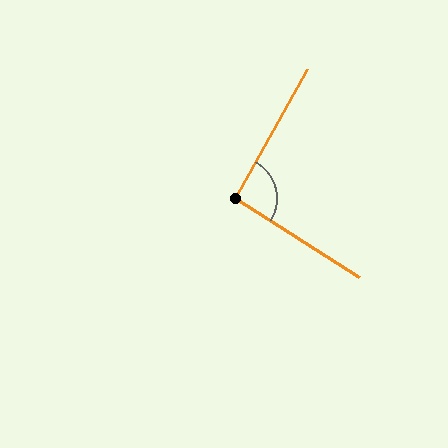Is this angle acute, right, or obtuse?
It is approximately a right angle.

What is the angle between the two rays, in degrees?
Approximately 94 degrees.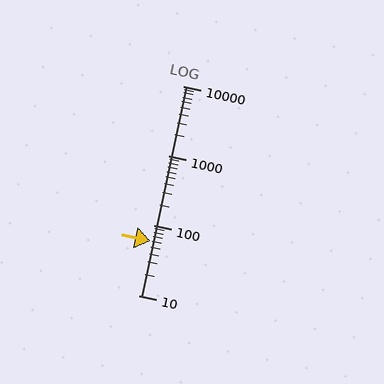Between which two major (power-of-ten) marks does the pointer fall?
The pointer is between 10 and 100.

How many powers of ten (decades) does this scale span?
The scale spans 3 decades, from 10 to 10000.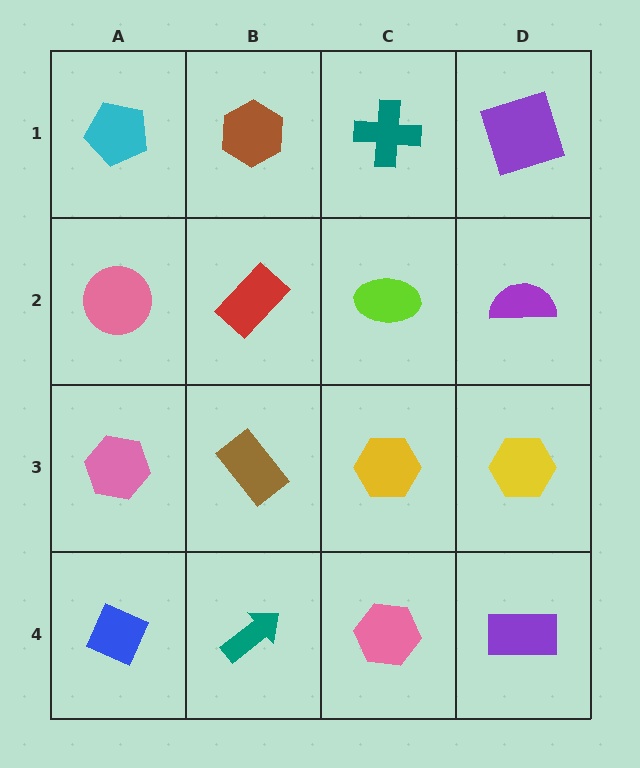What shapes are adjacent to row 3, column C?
A lime ellipse (row 2, column C), a pink hexagon (row 4, column C), a brown rectangle (row 3, column B), a yellow hexagon (row 3, column D).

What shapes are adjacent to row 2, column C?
A teal cross (row 1, column C), a yellow hexagon (row 3, column C), a red rectangle (row 2, column B), a purple semicircle (row 2, column D).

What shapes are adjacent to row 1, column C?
A lime ellipse (row 2, column C), a brown hexagon (row 1, column B), a purple square (row 1, column D).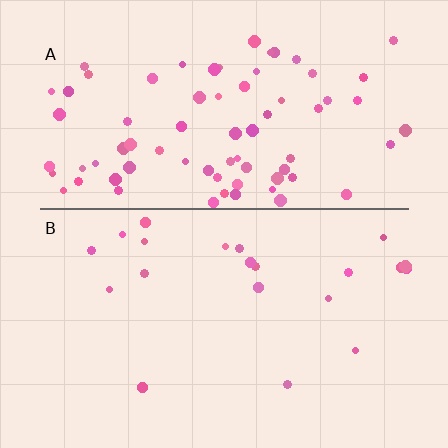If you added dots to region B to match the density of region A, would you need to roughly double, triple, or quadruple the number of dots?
Approximately quadruple.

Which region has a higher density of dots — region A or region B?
A (the top).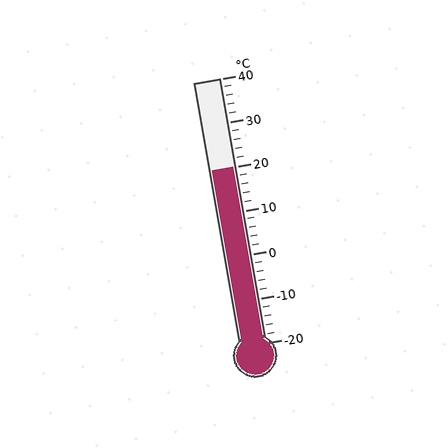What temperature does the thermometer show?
The thermometer shows approximately 20°C.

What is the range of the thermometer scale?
The thermometer scale ranges from -20°C to 40°C.